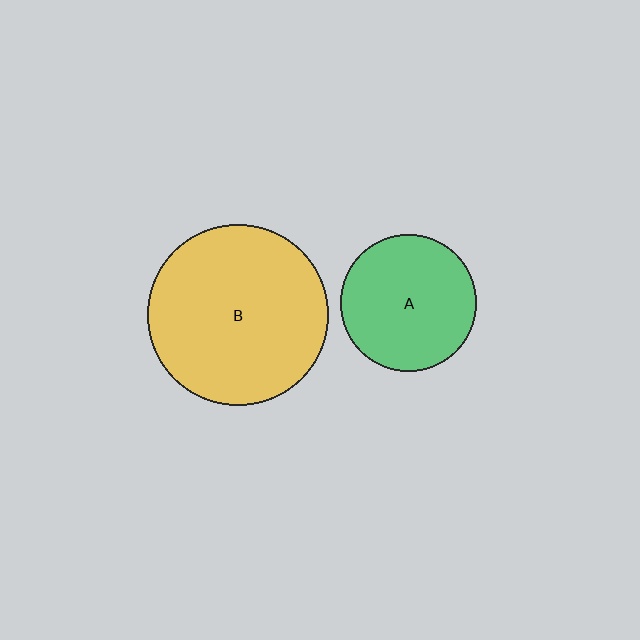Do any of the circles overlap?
No, none of the circles overlap.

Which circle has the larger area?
Circle B (yellow).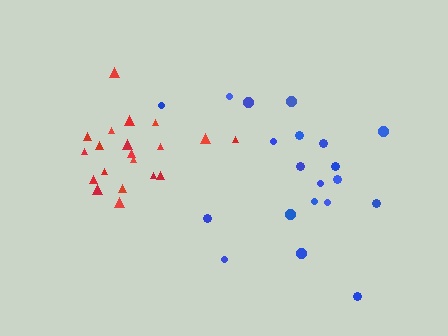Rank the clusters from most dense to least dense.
red, blue.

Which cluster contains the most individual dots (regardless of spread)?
Red (20).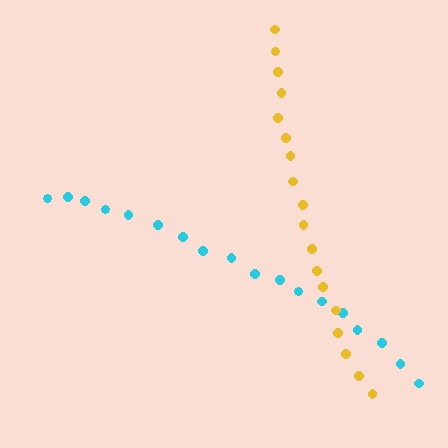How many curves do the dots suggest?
There are 2 distinct paths.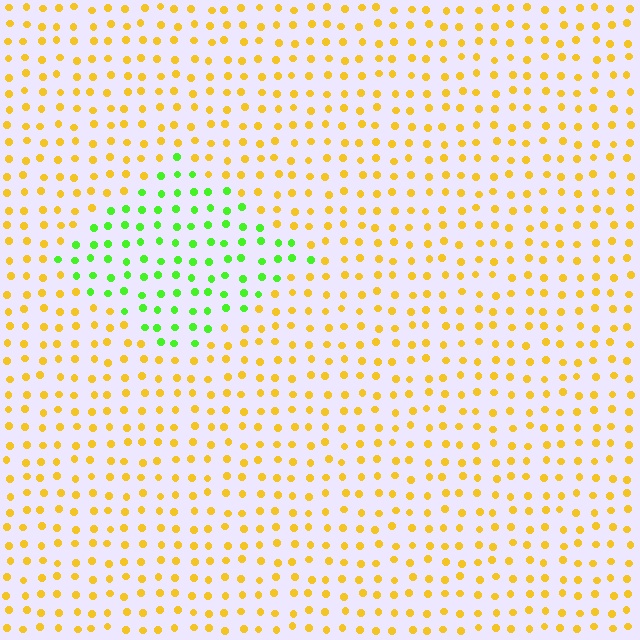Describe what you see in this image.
The image is filled with small yellow elements in a uniform arrangement. A diamond-shaped region is visible where the elements are tinted to a slightly different hue, forming a subtle color boundary.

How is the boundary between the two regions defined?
The boundary is defined purely by a slight shift in hue (about 64 degrees). Spacing, size, and orientation are identical on both sides.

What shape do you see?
I see a diamond.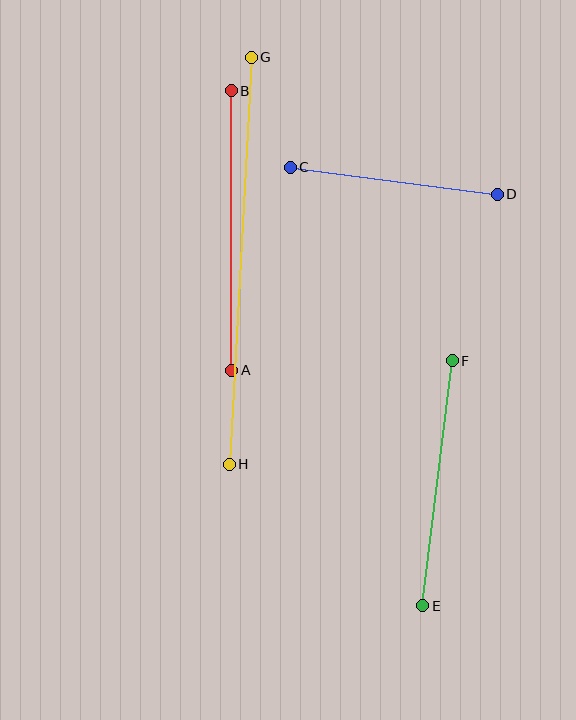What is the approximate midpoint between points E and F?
The midpoint is at approximately (437, 483) pixels.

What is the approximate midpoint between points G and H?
The midpoint is at approximately (240, 261) pixels.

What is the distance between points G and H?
The distance is approximately 408 pixels.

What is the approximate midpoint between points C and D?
The midpoint is at approximately (394, 181) pixels.